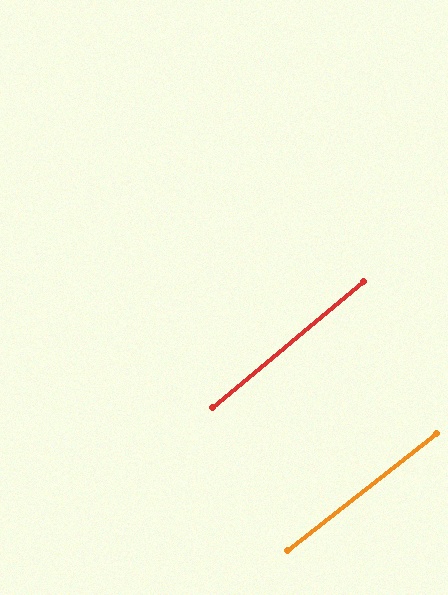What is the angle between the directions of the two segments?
Approximately 2 degrees.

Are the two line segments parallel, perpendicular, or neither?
Parallel — their directions differ by only 1.9°.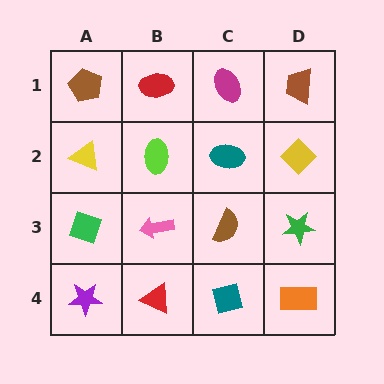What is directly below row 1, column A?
A yellow triangle.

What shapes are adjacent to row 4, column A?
A green diamond (row 3, column A), a red triangle (row 4, column B).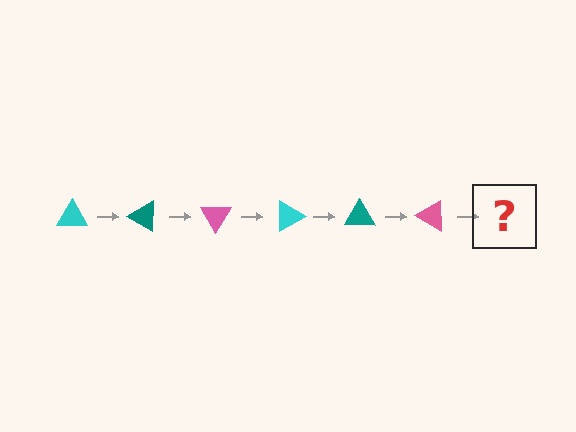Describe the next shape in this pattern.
It should be a cyan triangle, rotated 180 degrees from the start.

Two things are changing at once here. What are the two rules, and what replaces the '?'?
The two rules are that it rotates 30 degrees each step and the color cycles through cyan, teal, and pink. The '?' should be a cyan triangle, rotated 180 degrees from the start.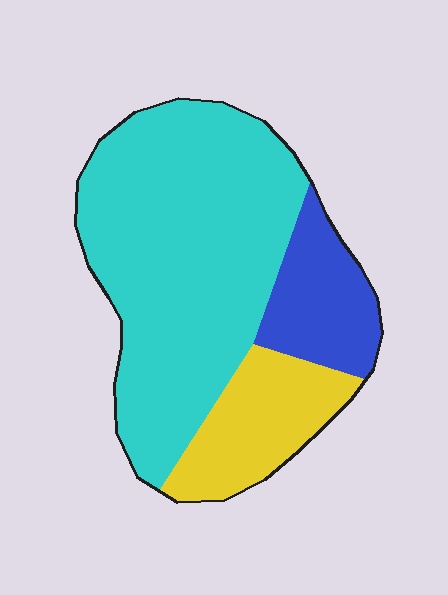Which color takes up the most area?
Cyan, at roughly 65%.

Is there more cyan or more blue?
Cyan.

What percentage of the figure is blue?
Blue takes up less than a quarter of the figure.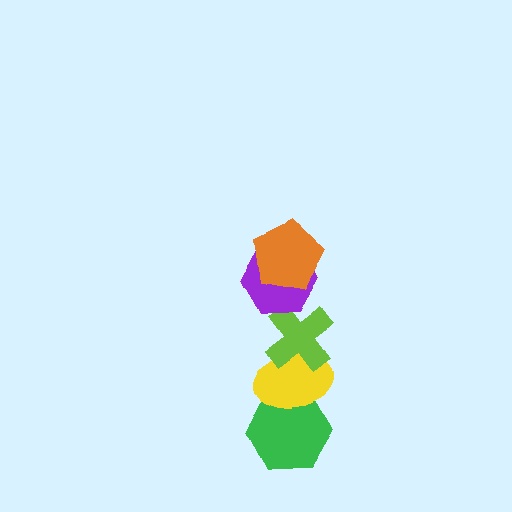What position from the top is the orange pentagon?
The orange pentagon is 1st from the top.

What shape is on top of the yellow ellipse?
The lime cross is on top of the yellow ellipse.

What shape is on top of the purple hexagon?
The orange pentagon is on top of the purple hexagon.